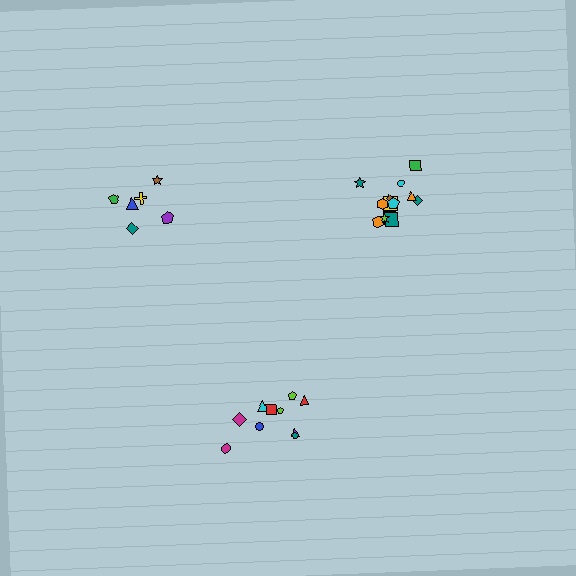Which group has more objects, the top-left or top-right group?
The top-right group.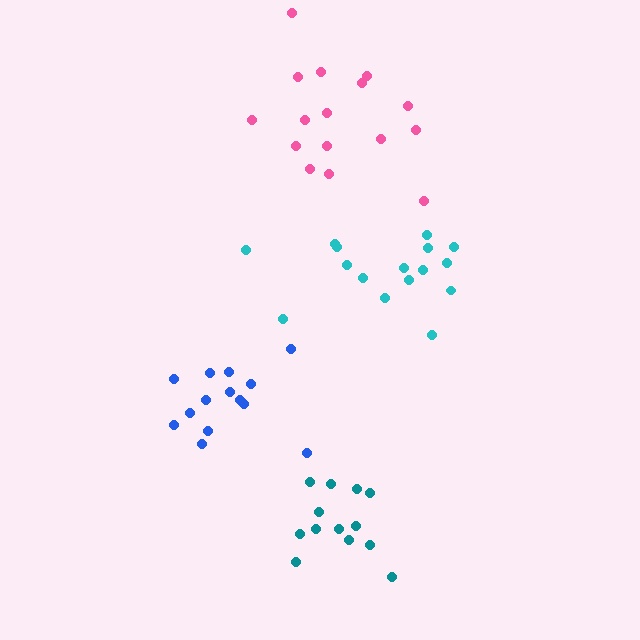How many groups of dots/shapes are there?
There are 4 groups.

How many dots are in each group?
Group 1: 16 dots, Group 2: 16 dots, Group 3: 13 dots, Group 4: 14 dots (59 total).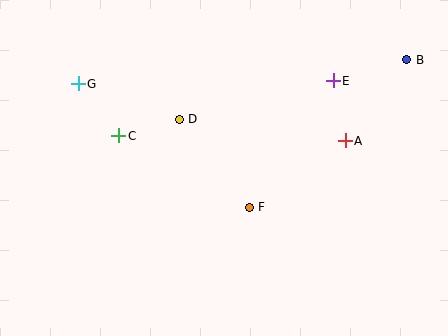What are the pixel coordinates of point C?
Point C is at (119, 136).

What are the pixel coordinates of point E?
Point E is at (333, 81).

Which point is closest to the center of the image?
Point F at (249, 208) is closest to the center.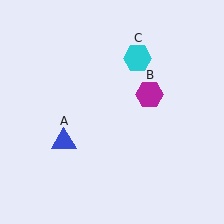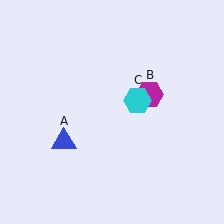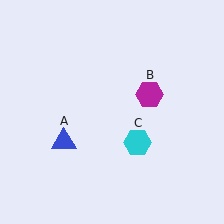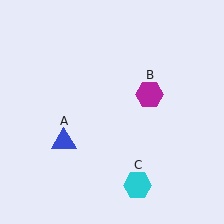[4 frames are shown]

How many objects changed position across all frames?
1 object changed position: cyan hexagon (object C).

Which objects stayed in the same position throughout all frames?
Blue triangle (object A) and magenta hexagon (object B) remained stationary.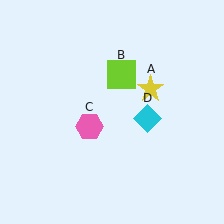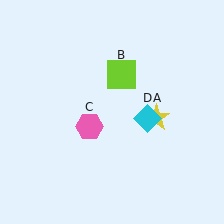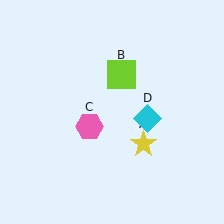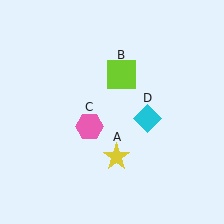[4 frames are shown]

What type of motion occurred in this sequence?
The yellow star (object A) rotated clockwise around the center of the scene.